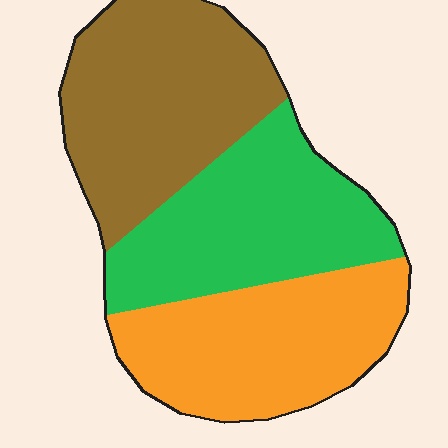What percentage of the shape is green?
Green covers around 30% of the shape.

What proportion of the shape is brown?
Brown takes up about one third (1/3) of the shape.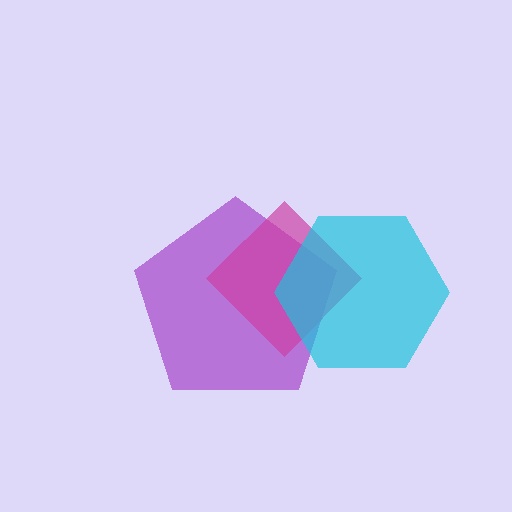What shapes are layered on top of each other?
The layered shapes are: a purple pentagon, a magenta diamond, a cyan hexagon.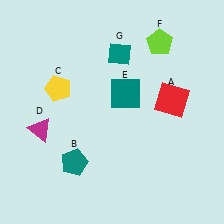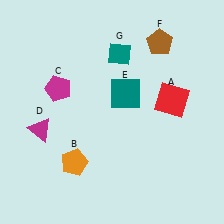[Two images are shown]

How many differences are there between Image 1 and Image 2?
There are 3 differences between the two images.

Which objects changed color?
B changed from teal to orange. C changed from yellow to magenta. F changed from lime to brown.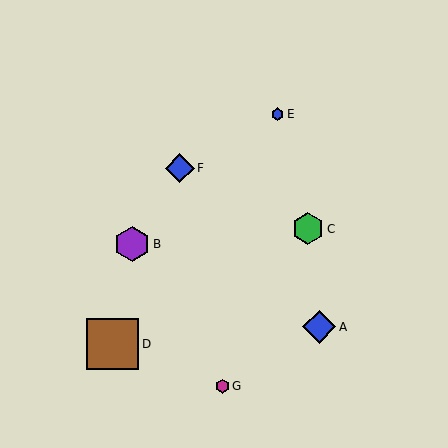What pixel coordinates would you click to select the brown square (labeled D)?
Click at (113, 344) to select the brown square D.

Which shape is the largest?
The brown square (labeled D) is the largest.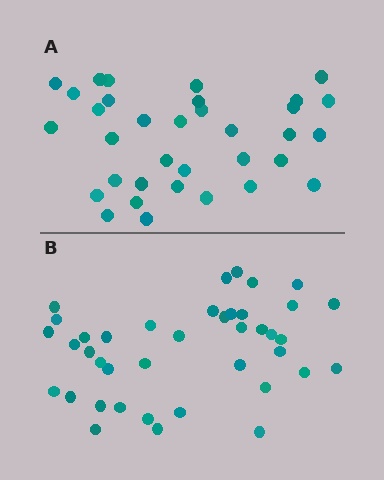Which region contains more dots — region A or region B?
Region B (the bottom region) has more dots.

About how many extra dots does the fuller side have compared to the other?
Region B has about 6 more dots than region A.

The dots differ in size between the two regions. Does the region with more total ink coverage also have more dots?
No. Region A has more total ink coverage because its dots are larger, but region B actually contains more individual dots. Total area can be misleading — the number of items is what matters here.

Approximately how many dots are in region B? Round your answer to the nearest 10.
About 40 dots.